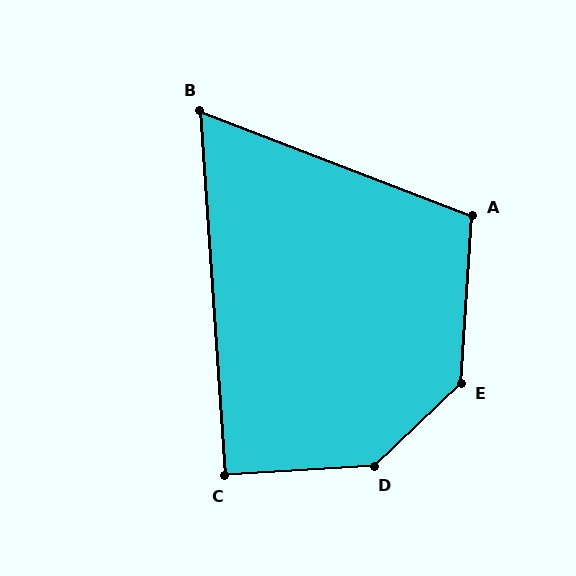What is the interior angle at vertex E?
Approximately 137 degrees (obtuse).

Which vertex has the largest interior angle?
D, at approximately 140 degrees.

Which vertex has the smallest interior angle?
B, at approximately 65 degrees.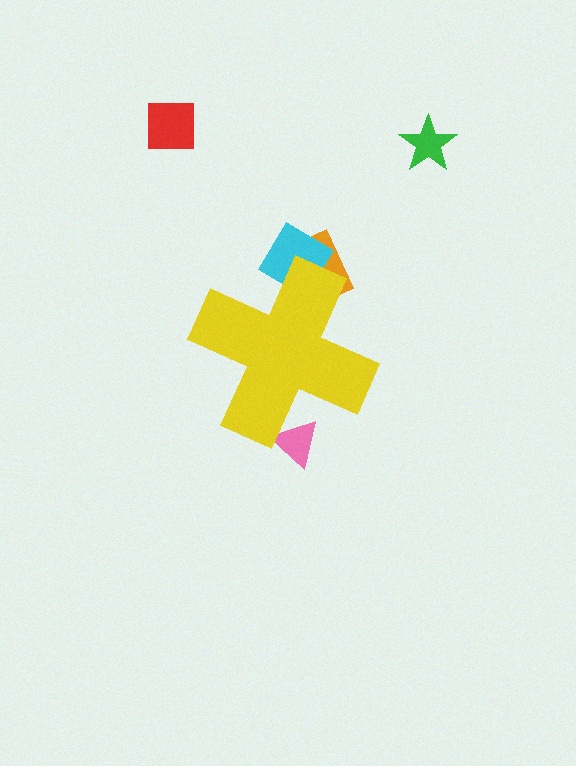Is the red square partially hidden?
No, the red square is fully visible.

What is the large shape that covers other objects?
A yellow cross.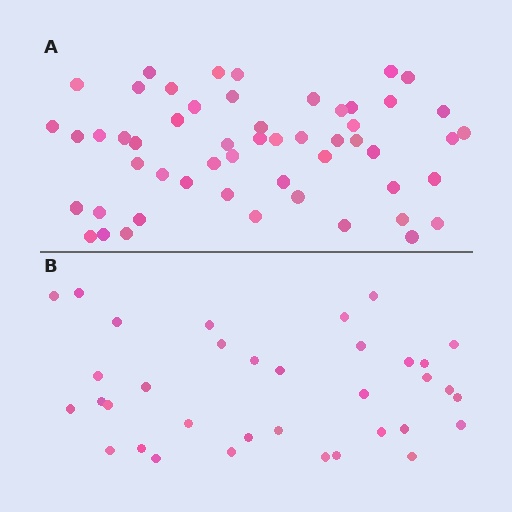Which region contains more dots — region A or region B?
Region A (the top region) has more dots.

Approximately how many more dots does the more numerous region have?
Region A has approximately 20 more dots than region B.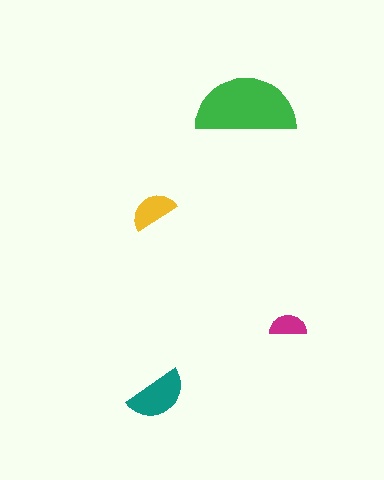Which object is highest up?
The green semicircle is topmost.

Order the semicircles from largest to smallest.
the green one, the teal one, the yellow one, the magenta one.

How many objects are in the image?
There are 4 objects in the image.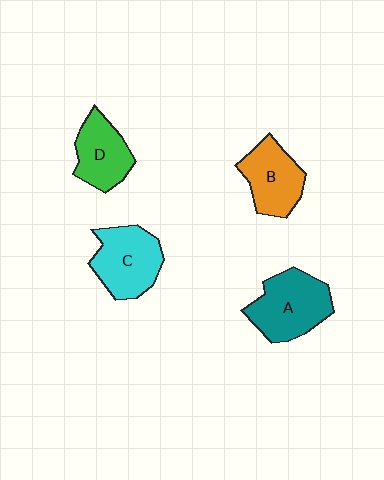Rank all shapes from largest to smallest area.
From largest to smallest: A (teal), C (cyan), B (orange), D (green).